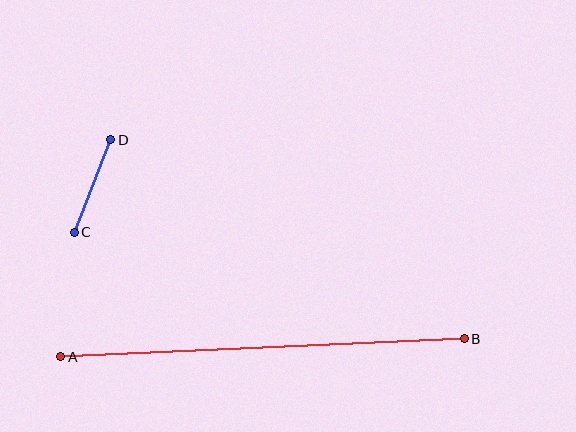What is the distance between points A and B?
The distance is approximately 404 pixels.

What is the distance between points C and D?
The distance is approximately 100 pixels.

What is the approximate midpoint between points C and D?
The midpoint is at approximately (93, 186) pixels.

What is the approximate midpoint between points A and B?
The midpoint is at approximately (263, 348) pixels.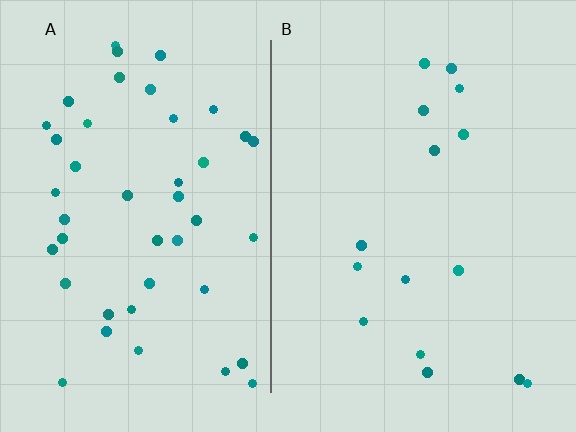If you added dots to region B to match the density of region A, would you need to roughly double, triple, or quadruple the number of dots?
Approximately triple.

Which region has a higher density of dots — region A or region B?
A (the left).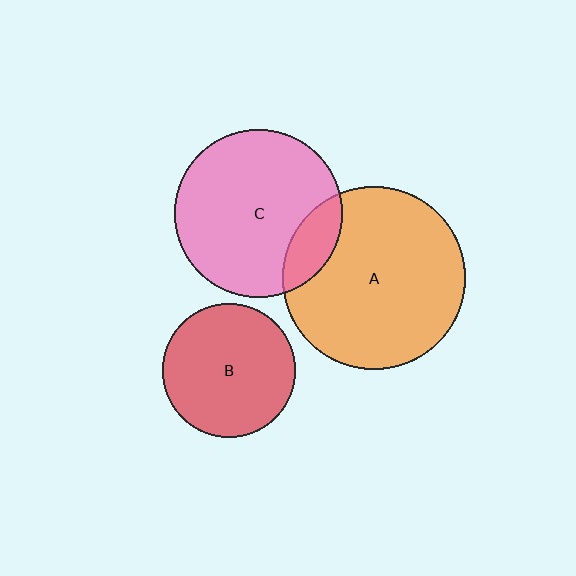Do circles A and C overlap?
Yes.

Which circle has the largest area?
Circle A (orange).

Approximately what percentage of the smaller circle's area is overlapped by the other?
Approximately 15%.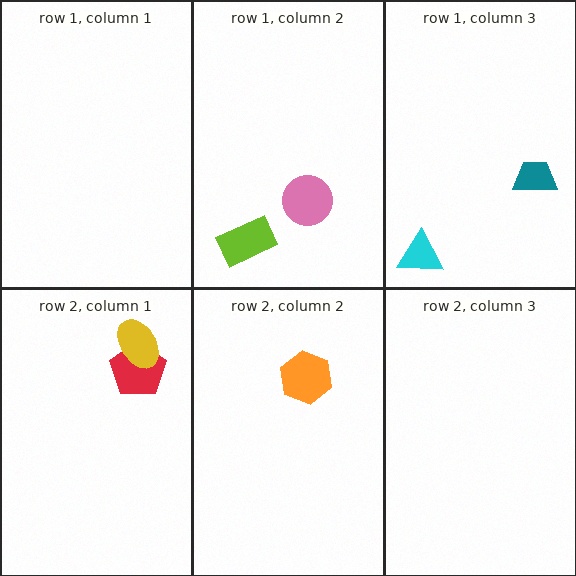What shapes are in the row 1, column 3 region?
The cyan triangle, the teal trapezoid.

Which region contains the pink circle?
The row 1, column 2 region.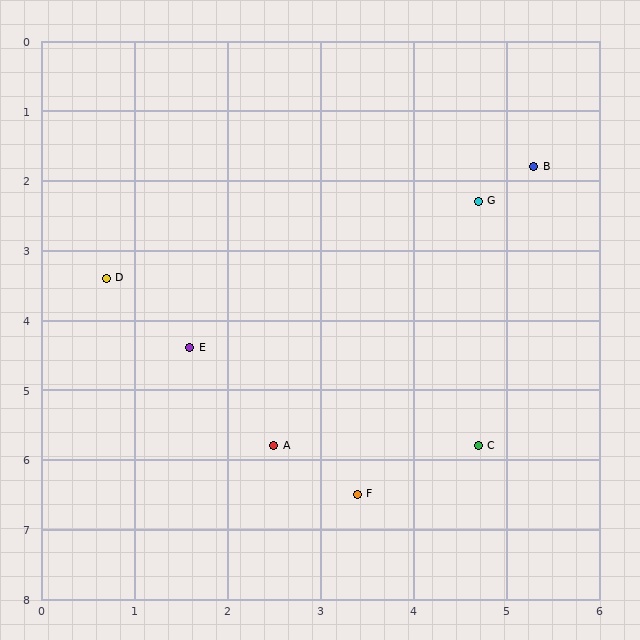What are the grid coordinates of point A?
Point A is at approximately (2.5, 5.8).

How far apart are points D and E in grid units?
Points D and E are about 1.3 grid units apart.